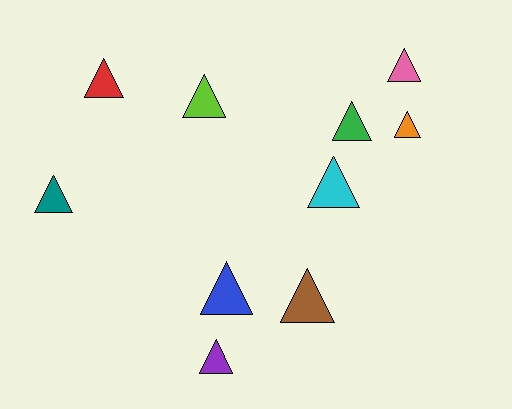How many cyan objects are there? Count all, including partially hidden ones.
There is 1 cyan object.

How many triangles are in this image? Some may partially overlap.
There are 10 triangles.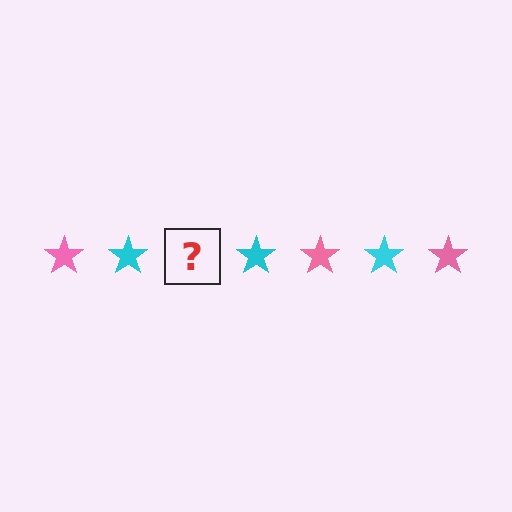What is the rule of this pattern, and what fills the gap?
The rule is that the pattern cycles through pink, cyan stars. The gap should be filled with a pink star.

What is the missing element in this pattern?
The missing element is a pink star.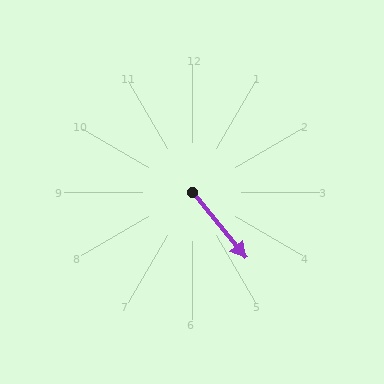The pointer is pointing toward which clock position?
Roughly 5 o'clock.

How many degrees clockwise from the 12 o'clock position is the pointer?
Approximately 141 degrees.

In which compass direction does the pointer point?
Southeast.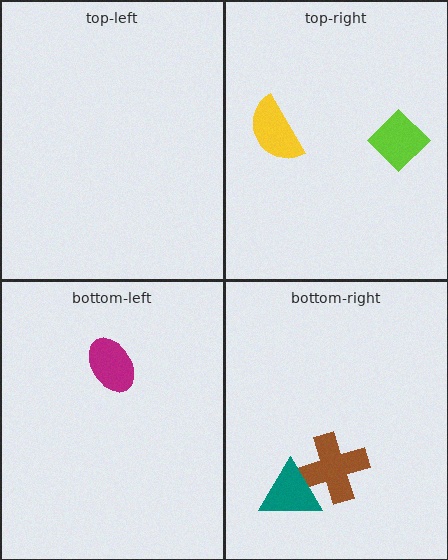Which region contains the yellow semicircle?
The top-right region.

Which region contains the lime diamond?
The top-right region.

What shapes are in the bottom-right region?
The brown cross, the teal triangle.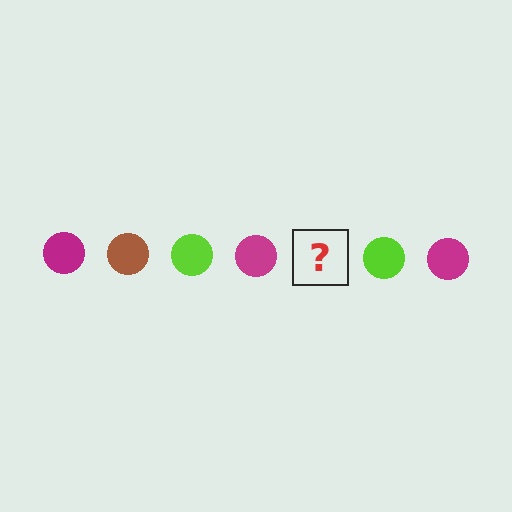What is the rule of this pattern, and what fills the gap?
The rule is that the pattern cycles through magenta, brown, lime circles. The gap should be filled with a brown circle.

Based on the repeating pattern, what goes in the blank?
The blank should be a brown circle.